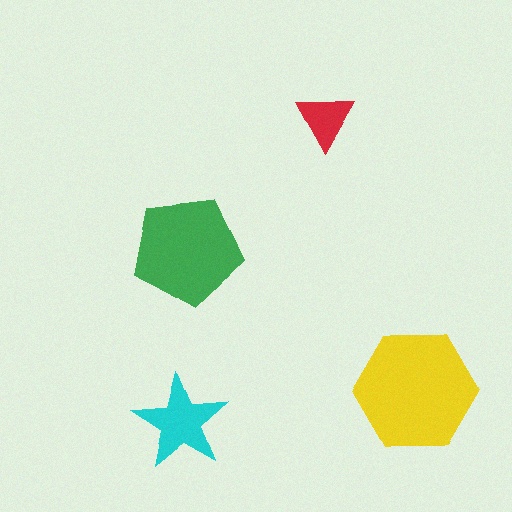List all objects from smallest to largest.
The red triangle, the cyan star, the green pentagon, the yellow hexagon.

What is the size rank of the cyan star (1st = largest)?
3rd.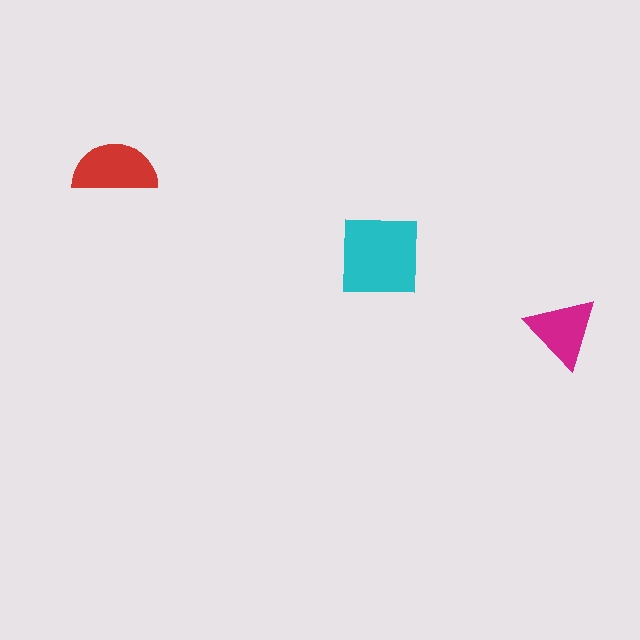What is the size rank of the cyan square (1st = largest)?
1st.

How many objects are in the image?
There are 3 objects in the image.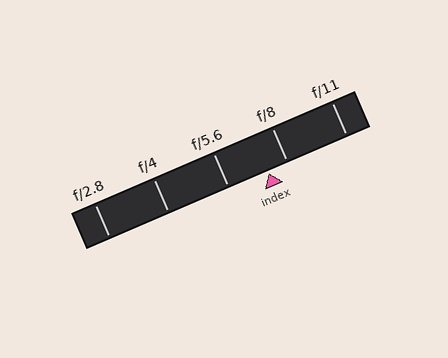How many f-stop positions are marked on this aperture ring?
There are 5 f-stop positions marked.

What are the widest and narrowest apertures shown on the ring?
The widest aperture shown is f/2.8 and the narrowest is f/11.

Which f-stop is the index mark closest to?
The index mark is closest to f/8.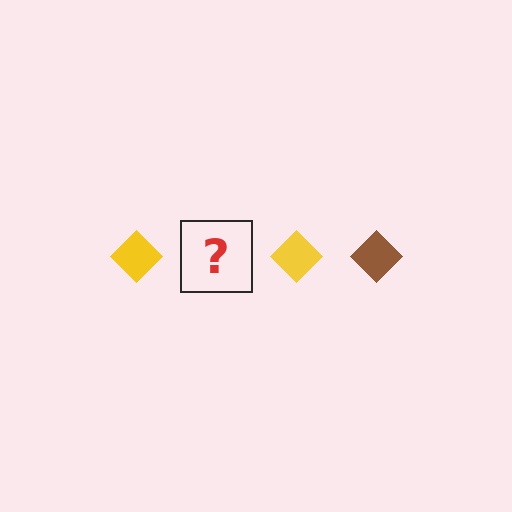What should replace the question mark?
The question mark should be replaced with a brown diamond.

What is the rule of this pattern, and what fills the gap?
The rule is that the pattern cycles through yellow, brown diamonds. The gap should be filled with a brown diamond.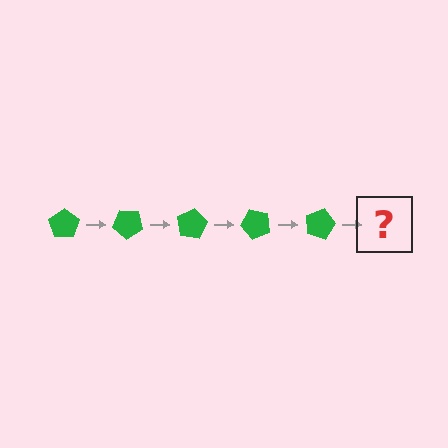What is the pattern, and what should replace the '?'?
The pattern is that the pentagon rotates 40 degrees each step. The '?' should be a green pentagon rotated 200 degrees.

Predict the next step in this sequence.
The next step is a green pentagon rotated 200 degrees.